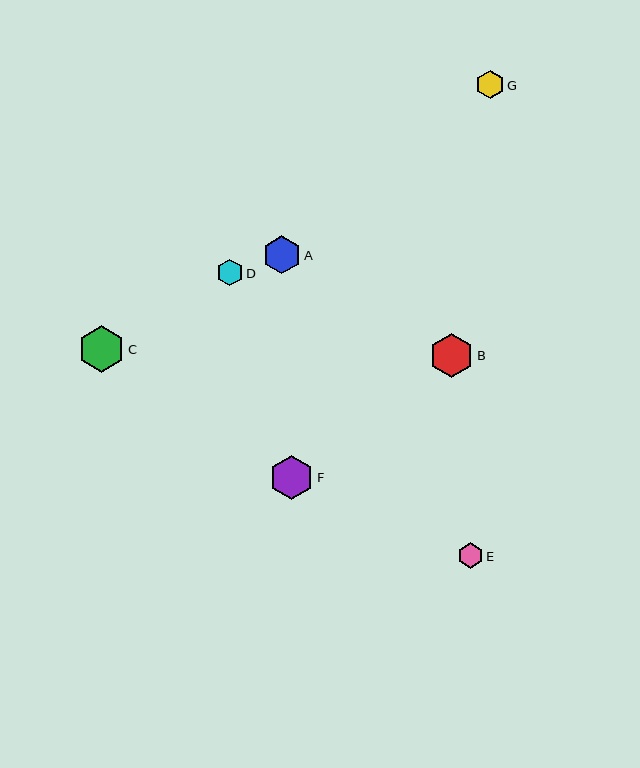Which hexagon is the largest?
Hexagon C is the largest with a size of approximately 47 pixels.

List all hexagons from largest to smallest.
From largest to smallest: C, F, B, A, G, D, E.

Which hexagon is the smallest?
Hexagon E is the smallest with a size of approximately 26 pixels.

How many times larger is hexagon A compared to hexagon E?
Hexagon A is approximately 1.5 times the size of hexagon E.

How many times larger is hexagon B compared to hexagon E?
Hexagon B is approximately 1.7 times the size of hexagon E.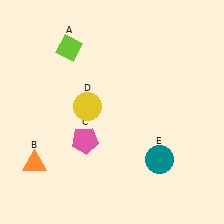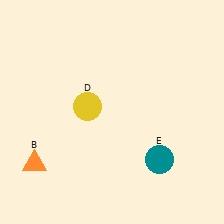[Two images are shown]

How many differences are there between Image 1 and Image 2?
There are 2 differences between the two images.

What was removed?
The pink pentagon (C), the lime diamond (A) were removed in Image 2.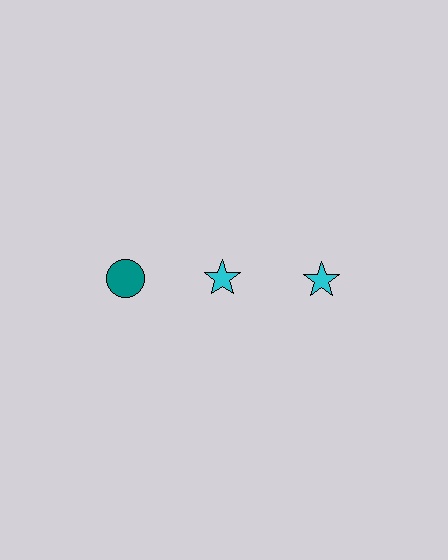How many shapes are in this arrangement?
There are 3 shapes arranged in a grid pattern.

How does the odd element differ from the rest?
It differs in both color (teal instead of cyan) and shape (circle instead of star).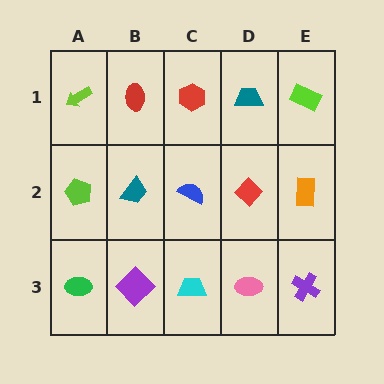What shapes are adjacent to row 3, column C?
A blue semicircle (row 2, column C), a purple diamond (row 3, column B), a pink ellipse (row 3, column D).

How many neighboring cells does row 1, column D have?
3.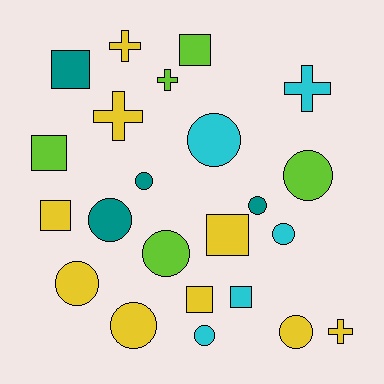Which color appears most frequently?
Yellow, with 9 objects.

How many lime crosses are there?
There is 1 lime cross.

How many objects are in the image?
There are 23 objects.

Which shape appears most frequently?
Circle, with 11 objects.